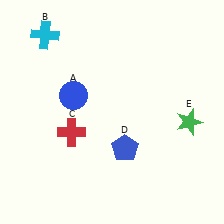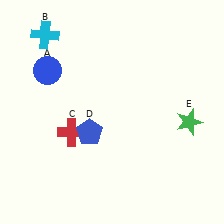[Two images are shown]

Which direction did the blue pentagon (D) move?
The blue pentagon (D) moved left.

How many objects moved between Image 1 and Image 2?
2 objects moved between the two images.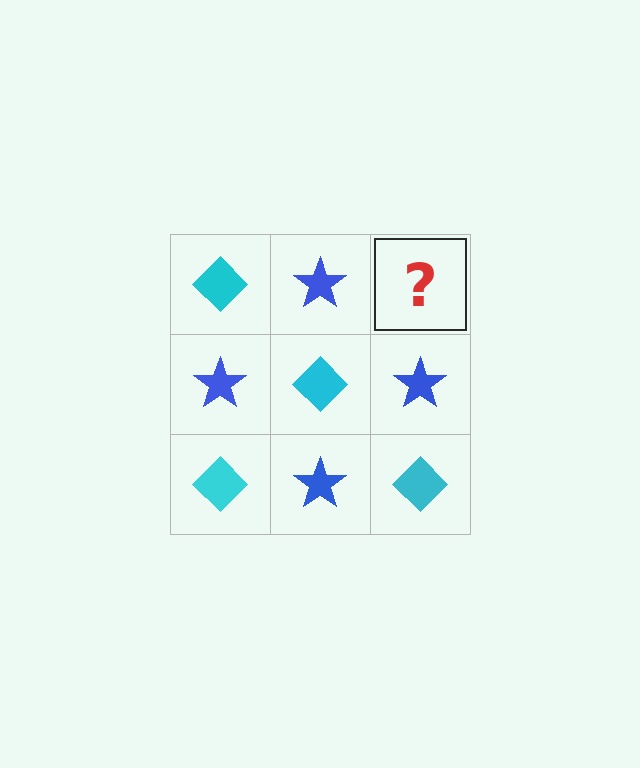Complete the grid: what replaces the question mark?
The question mark should be replaced with a cyan diamond.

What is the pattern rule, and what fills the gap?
The rule is that it alternates cyan diamond and blue star in a checkerboard pattern. The gap should be filled with a cyan diamond.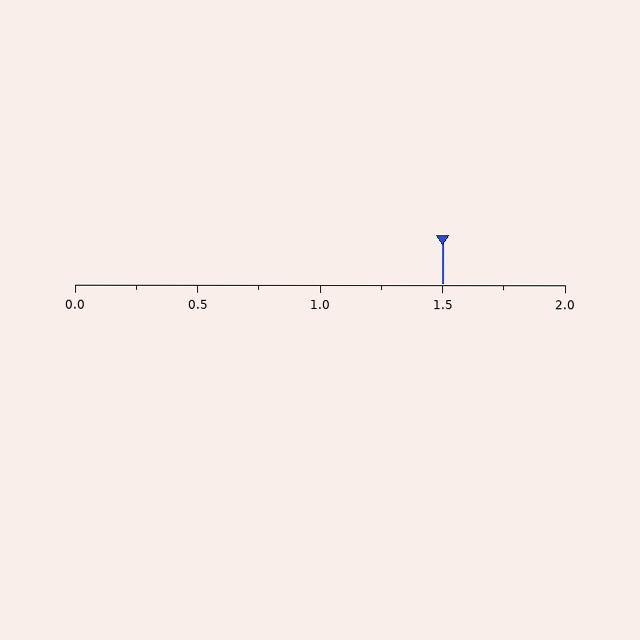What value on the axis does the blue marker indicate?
The marker indicates approximately 1.5.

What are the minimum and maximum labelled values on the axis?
The axis runs from 0.0 to 2.0.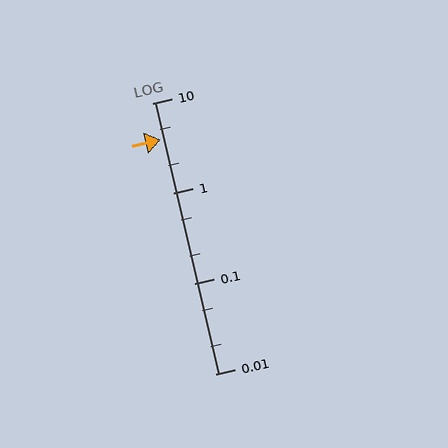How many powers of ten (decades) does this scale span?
The scale spans 3 decades, from 0.01 to 10.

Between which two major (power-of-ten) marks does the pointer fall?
The pointer is between 1 and 10.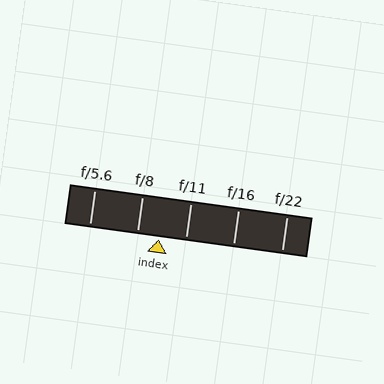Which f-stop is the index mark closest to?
The index mark is closest to f/8.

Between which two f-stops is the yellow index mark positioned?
The index mark is between f/8 and f/11.